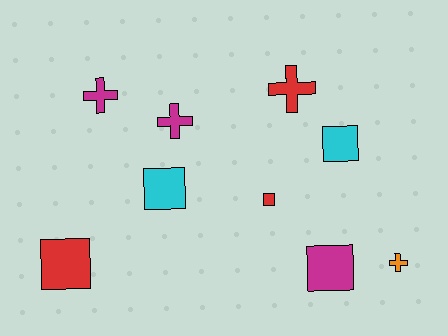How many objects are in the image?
There are 9 objects.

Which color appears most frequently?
Magenta, with 3 objects.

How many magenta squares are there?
There is 1 magenta square.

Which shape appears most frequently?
Square, with 5 objects.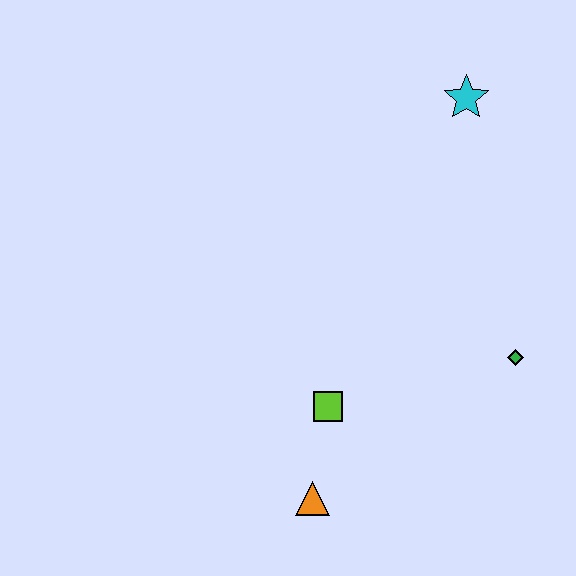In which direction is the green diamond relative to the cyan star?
The green diamond is below the cyan star.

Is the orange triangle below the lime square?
Yes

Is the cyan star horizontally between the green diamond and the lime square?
Yes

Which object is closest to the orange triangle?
The lime square is closest to the orange triangle.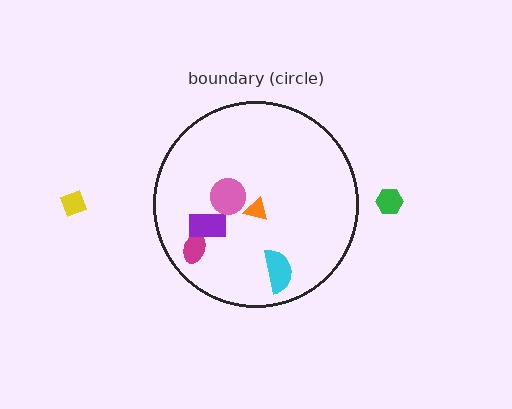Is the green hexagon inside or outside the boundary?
Outside.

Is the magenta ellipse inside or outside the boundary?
Inside.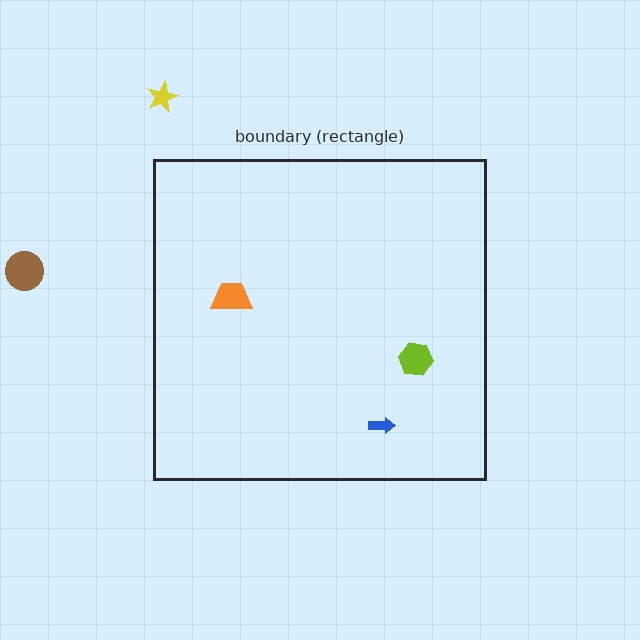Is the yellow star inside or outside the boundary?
Outside.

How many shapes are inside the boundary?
3 inside, 2 outside.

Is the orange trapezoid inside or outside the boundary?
Inside.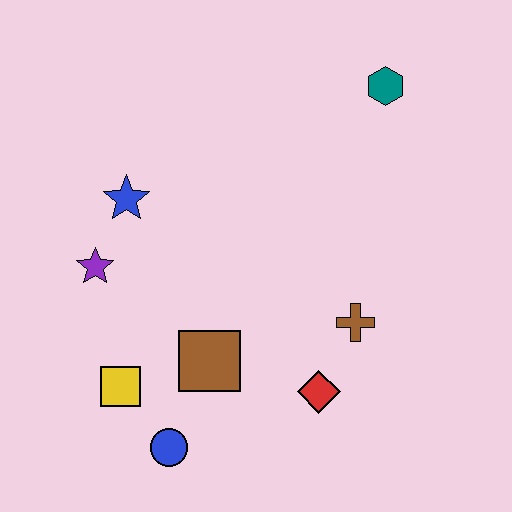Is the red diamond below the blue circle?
No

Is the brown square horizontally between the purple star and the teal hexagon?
Yes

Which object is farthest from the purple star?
The teal hexagon is farthest from the purple star.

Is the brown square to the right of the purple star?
Yes